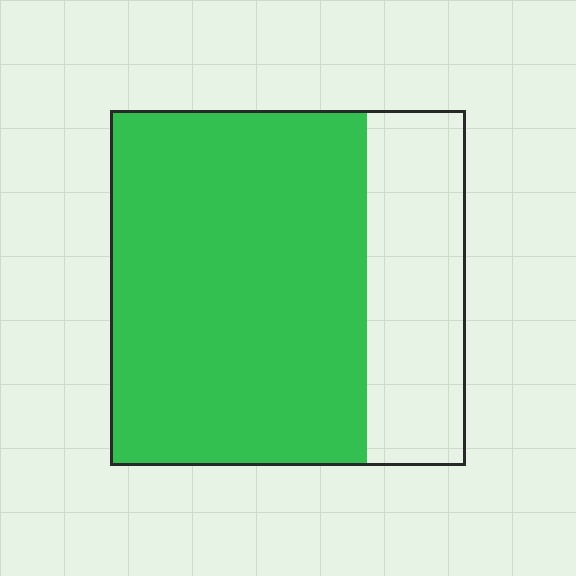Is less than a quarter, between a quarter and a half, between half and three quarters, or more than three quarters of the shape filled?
Between half and three quarters.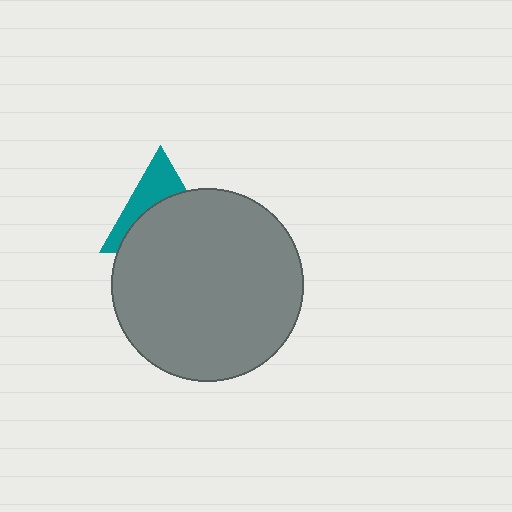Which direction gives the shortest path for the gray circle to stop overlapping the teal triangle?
Moving down gives the shortest separation.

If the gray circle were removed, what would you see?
You would see the complete teal triangle.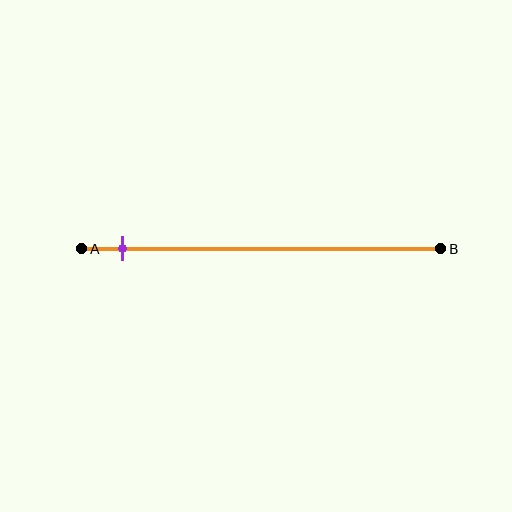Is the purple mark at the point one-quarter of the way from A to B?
No, the mark is at about 10% from A, not at the 25% one-quarter point.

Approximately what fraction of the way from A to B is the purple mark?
The purple mark is approximately 10% of the way from A to B.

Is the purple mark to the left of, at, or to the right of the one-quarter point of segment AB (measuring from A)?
The purple mark is to the left of the one-quarter point of segment AB.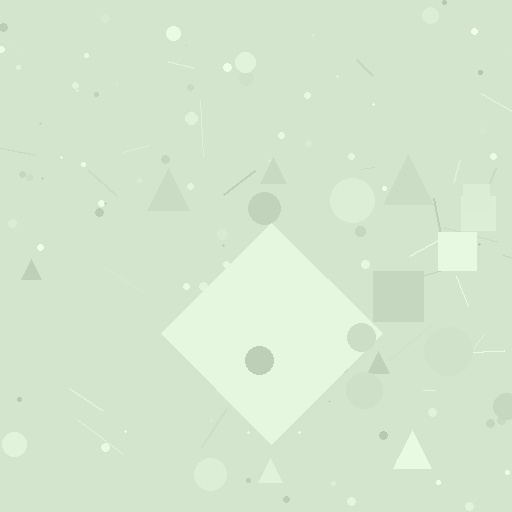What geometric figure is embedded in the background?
A diamond is embedded in the background.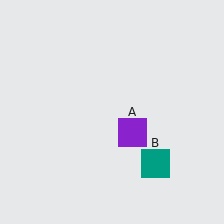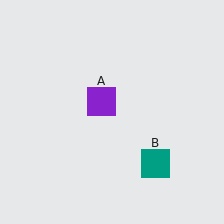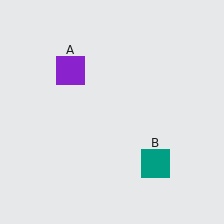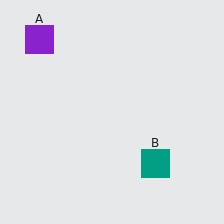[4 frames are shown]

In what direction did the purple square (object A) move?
The purple square (object A) moved up and to the left.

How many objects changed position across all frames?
1 object changed position: purple square (object A).